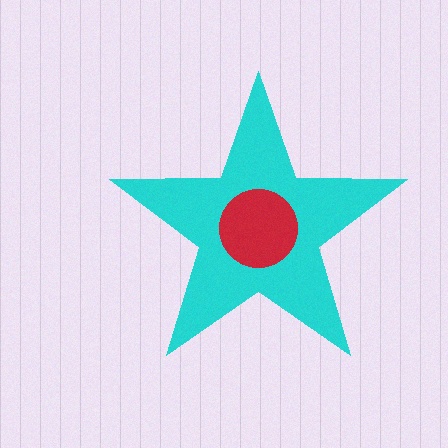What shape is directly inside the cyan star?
The red circle.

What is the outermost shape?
The cyan star.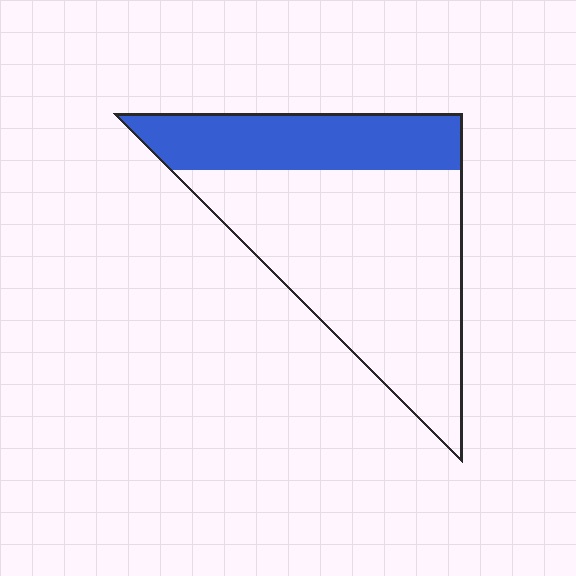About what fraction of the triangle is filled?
About one third (1/3).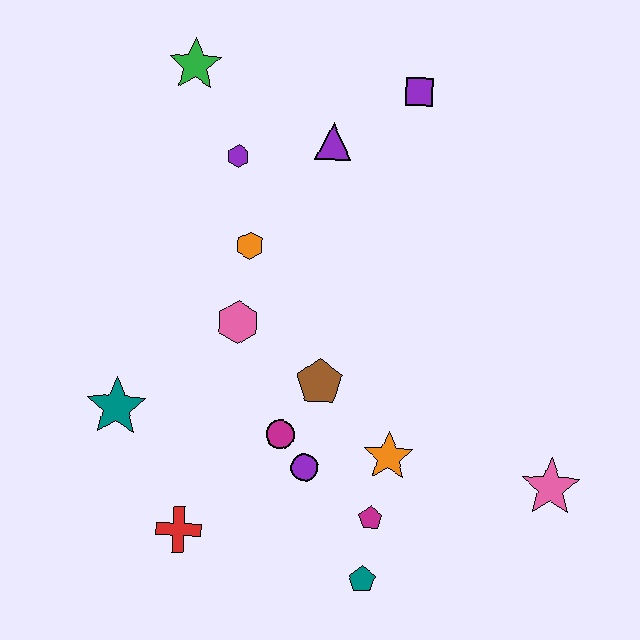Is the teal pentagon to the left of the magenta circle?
No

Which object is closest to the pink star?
The orange star is closest to the pink star.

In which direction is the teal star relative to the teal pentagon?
The teal star is to the left of the teal pentagon.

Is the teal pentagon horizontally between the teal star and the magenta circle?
No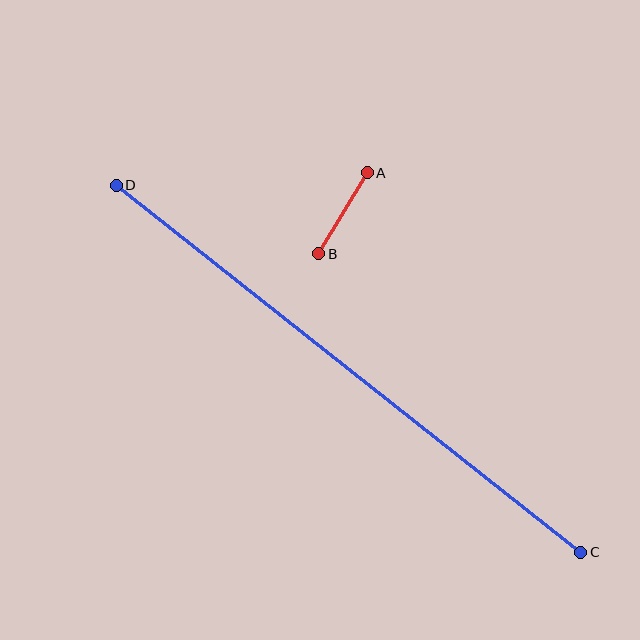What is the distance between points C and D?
The distance is approximately 592 pixels.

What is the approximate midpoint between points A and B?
The midpoint is at approximately (343, 213) pixels.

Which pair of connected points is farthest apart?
Points C and D are farthest apart.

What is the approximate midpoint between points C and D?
The midpoint is at approximately (349, 369) pixels.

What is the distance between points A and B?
The distance is approximately 95 pixels.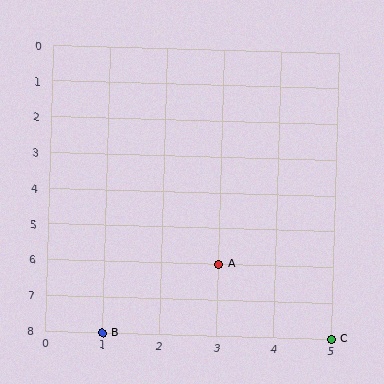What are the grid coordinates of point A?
Point A is at grid coordinates (3, 6).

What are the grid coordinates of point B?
Point B is at grid coordinates (1, 8).